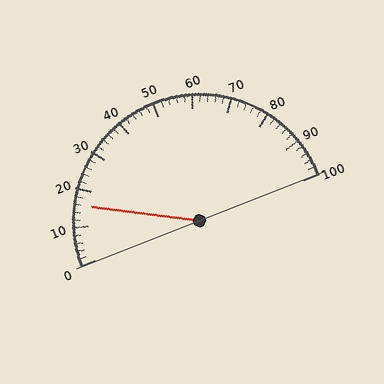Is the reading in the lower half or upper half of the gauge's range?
The reading is in the lower half of the range (0 to 100).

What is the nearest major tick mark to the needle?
The nearest major tick mark is 20.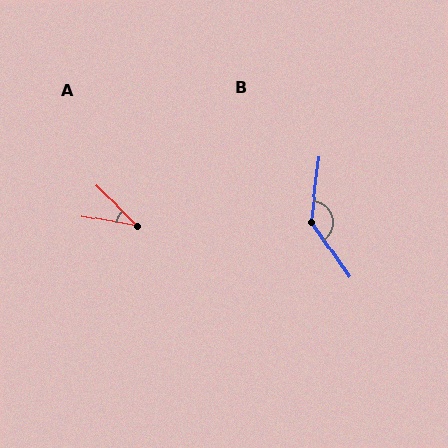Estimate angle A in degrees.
Approximately 35 degrees.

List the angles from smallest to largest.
A (35°), B (138°).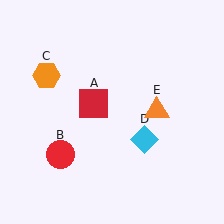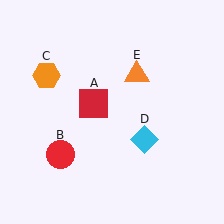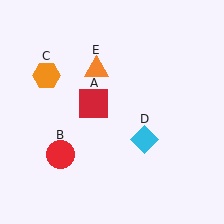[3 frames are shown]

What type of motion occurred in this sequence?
The orange triangle (object E) rotated counterclockwise around the center of the scene.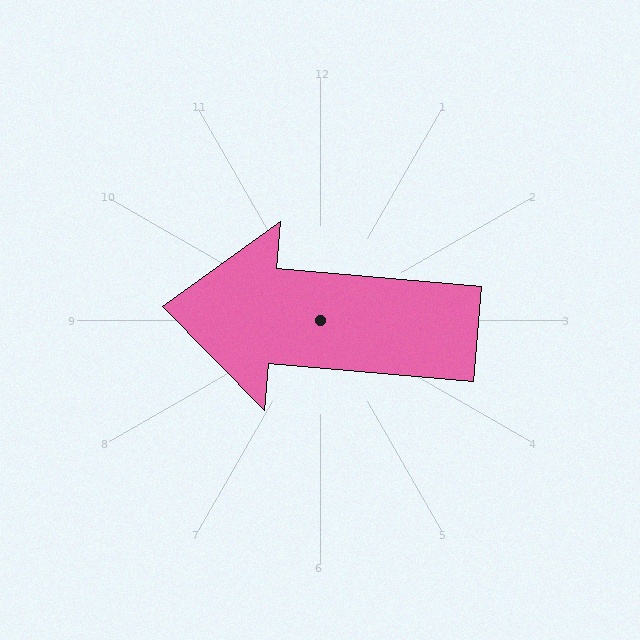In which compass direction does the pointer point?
West.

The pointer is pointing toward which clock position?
Roughly 9 o'clock.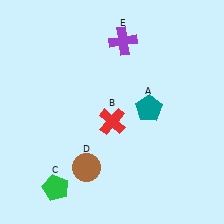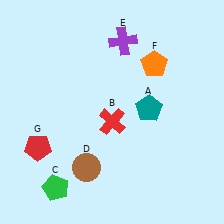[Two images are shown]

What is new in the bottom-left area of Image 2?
A red pentagon (G) was added in the bottom-left area of Image 2.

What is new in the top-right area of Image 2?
An orange pentagon (F) was added in the top-right area of Image 2.